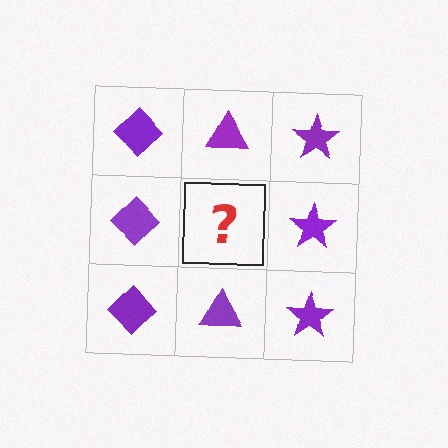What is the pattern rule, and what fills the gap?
The rule is that each column has a consistent shape. The gap should be filled with a purple triangle.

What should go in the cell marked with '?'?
The missing cell should contain a purple triangle.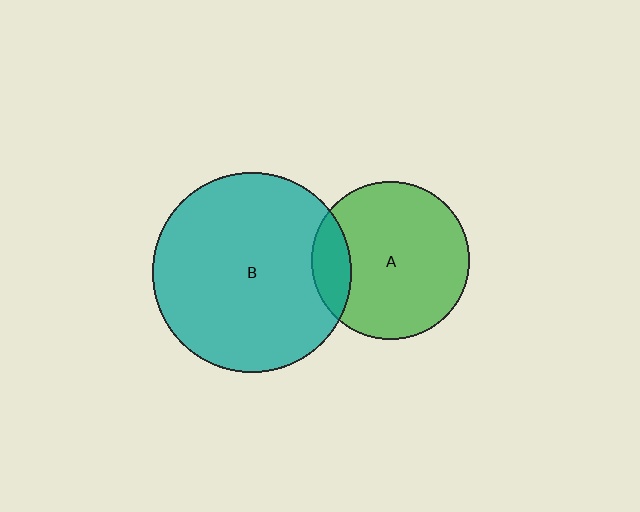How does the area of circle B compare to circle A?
Approximately 1.6 times.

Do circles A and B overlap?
Yes.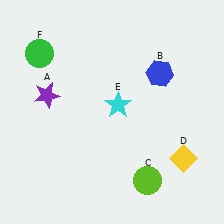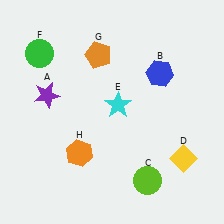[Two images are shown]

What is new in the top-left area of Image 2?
An orange pentagon (G) was added in the top-left area of Image 2.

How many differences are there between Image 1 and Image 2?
There are 2 differences between the two images.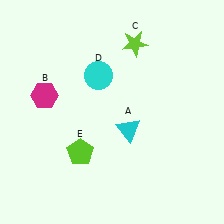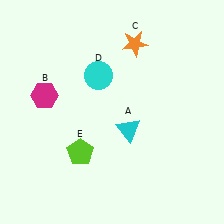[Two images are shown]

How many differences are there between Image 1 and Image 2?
There is 1 difference between the two images.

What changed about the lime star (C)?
In Image 1, C is lime. In Image 2, it changed to orange.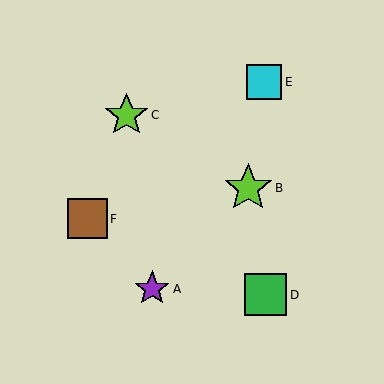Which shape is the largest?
The lime star (labeled B) is the largest.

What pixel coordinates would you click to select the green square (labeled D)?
Click at (266, 295) to select the green square D.